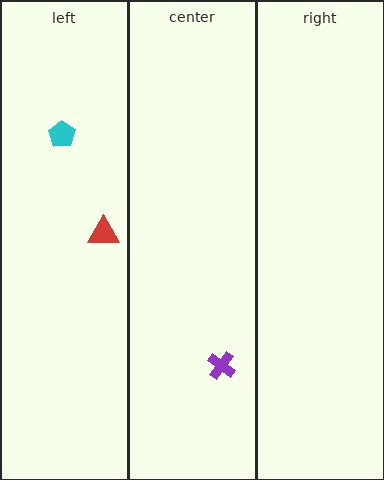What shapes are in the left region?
The cyan pentagon, the red triangle.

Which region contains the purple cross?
The center region.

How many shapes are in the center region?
1.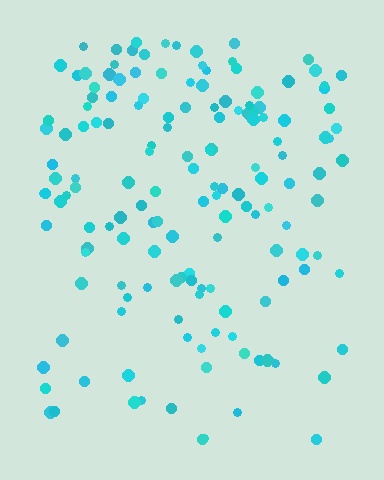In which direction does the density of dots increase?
From bottom to top, with the top side densest.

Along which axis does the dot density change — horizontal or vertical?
Vertical.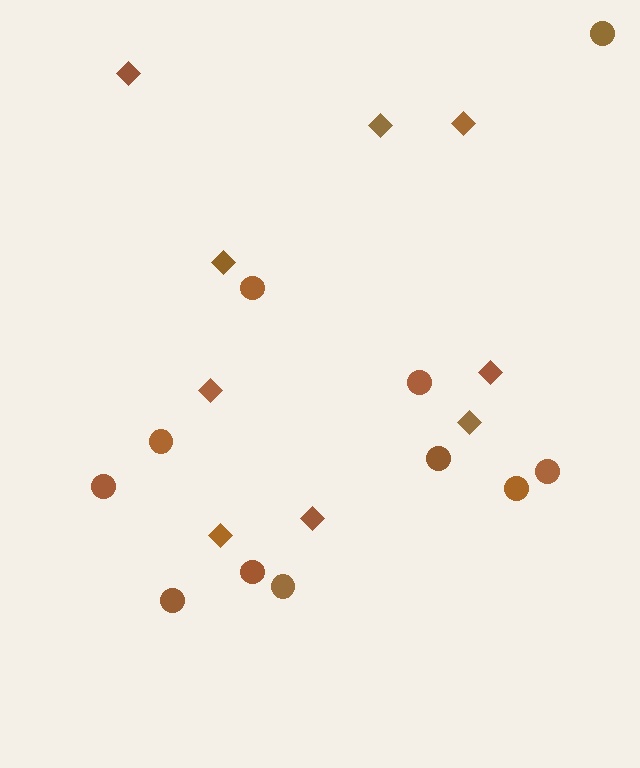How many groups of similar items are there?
There are 2 groups: one group of circles (11) and one group of diamonds (9).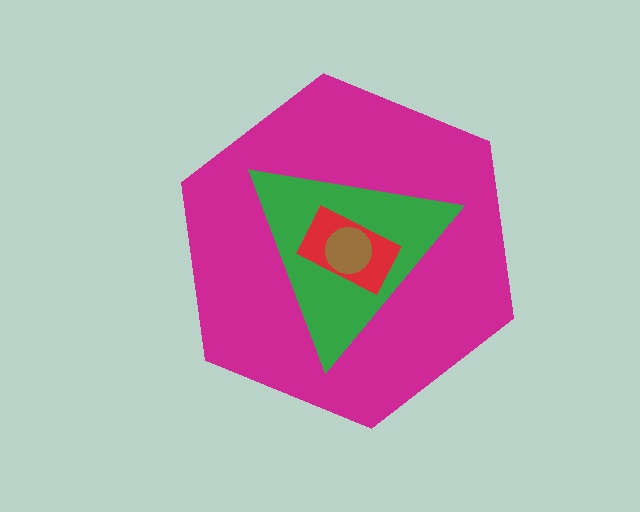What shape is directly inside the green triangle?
The red rectangle.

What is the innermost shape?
The brown circle.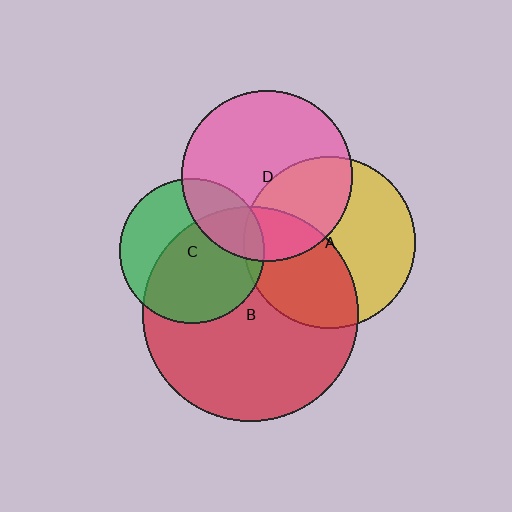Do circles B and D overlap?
Yes.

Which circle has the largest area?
Circle B (red).